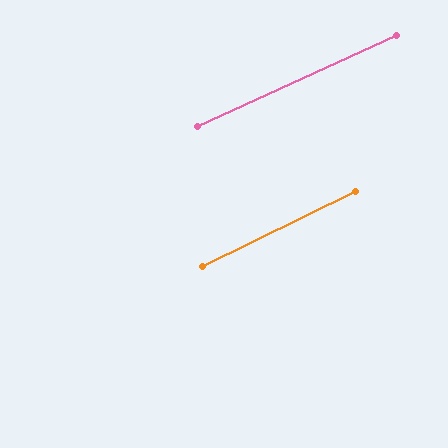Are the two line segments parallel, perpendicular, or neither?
Parallel — their directions differ by only 1.8°.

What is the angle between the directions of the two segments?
Approximately 2 degrees.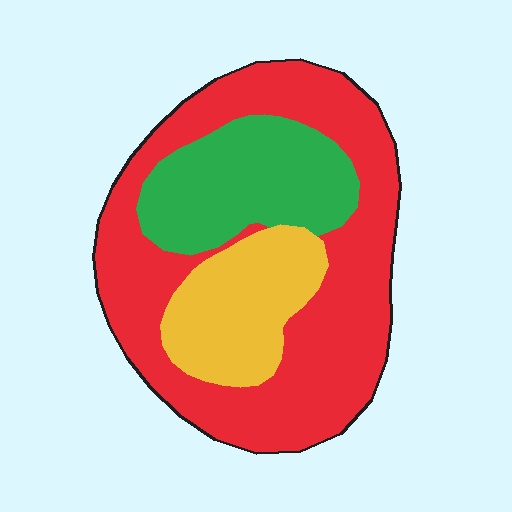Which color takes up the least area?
Yellow, at roughly 20%.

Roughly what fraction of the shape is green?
Green covers about 25% of the shape.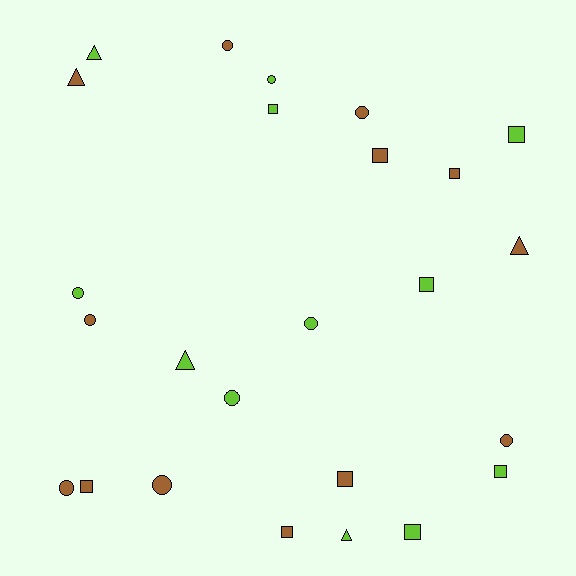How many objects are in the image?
There are 25 objects.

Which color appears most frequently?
Brown, with 13 objects.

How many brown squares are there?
There are 5 brown squares.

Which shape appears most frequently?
Circle, with 10 objects.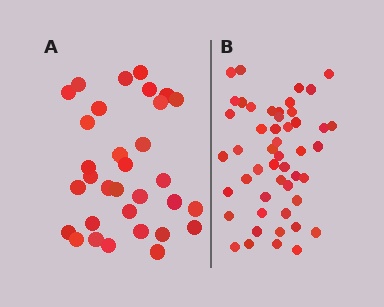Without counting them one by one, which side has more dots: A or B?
Region B (the right region) has more dots.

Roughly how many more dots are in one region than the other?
Region B has approximately 15 more dots than region A.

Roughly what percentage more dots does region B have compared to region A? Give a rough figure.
About 55% more.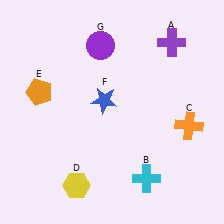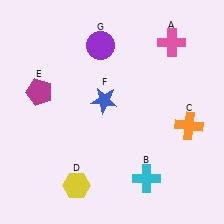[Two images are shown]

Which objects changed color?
A changed from purple to pink. E changed from orange to magenta.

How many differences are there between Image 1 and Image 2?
There are 2 differences between the two images.